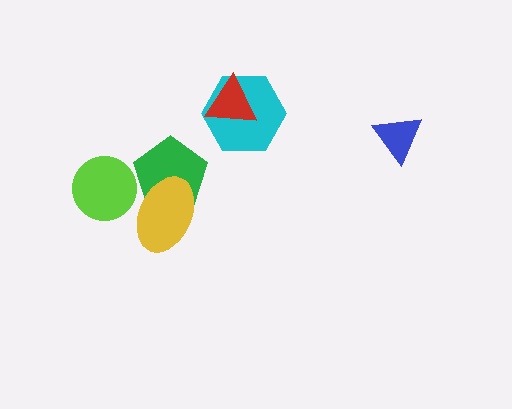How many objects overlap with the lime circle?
0 objects overlap with the lime circle.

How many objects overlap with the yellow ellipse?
1 object overlaps with the yellow ellipse.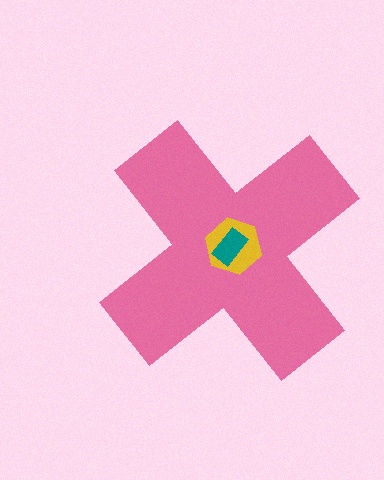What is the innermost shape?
The teal rectangle.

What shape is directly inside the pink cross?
The yellow hexagon.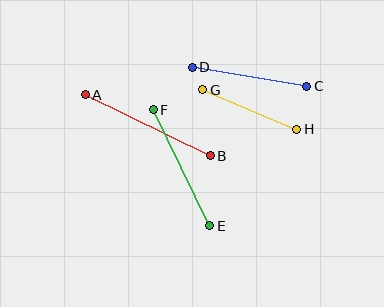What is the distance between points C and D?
The distance is approximately 116 pixels.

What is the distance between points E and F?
The distance is approximately 129 pixels.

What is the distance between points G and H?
The distance is approximately 102 pixels.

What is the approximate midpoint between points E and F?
The midpoint is at approximately (181, 168) pixels.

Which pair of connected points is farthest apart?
Points A and B are farthest apart.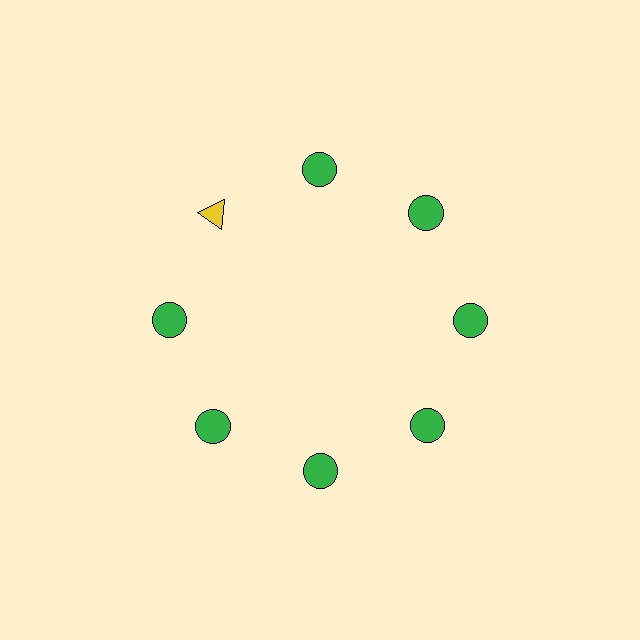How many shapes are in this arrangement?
There are 8 shapes arranged in a ring pattern.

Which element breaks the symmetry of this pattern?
The yellow triangle at roughly the 10 o'clock position breaks the symmetry. All other shapes are green circles.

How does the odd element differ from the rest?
It differs in both color (yellow instead of green) and shape (triangle instead of circle).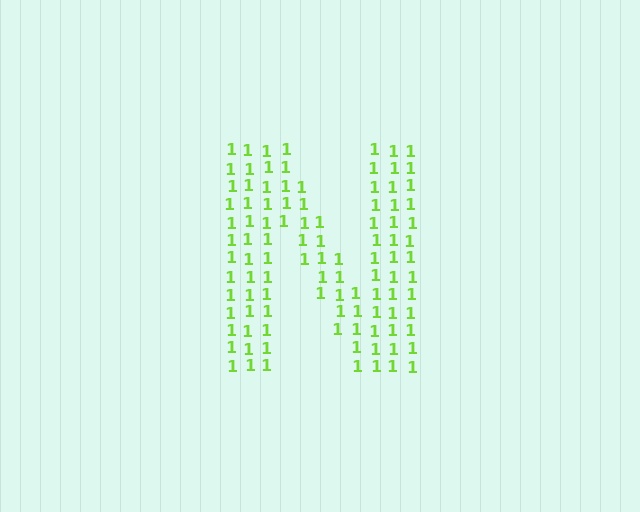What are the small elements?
The small elements are digit 1's.